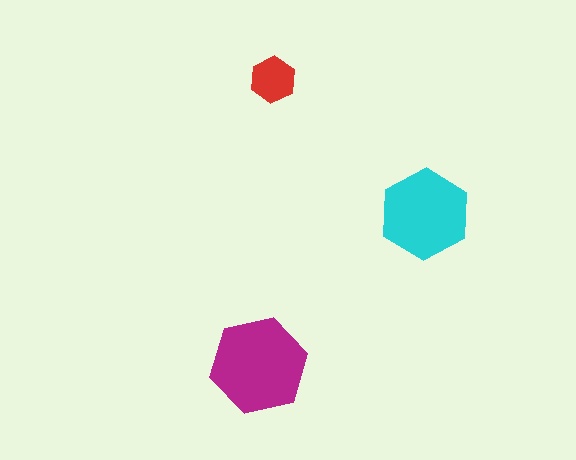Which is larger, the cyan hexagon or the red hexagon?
The cyan one.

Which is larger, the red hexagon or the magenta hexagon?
The magenta one.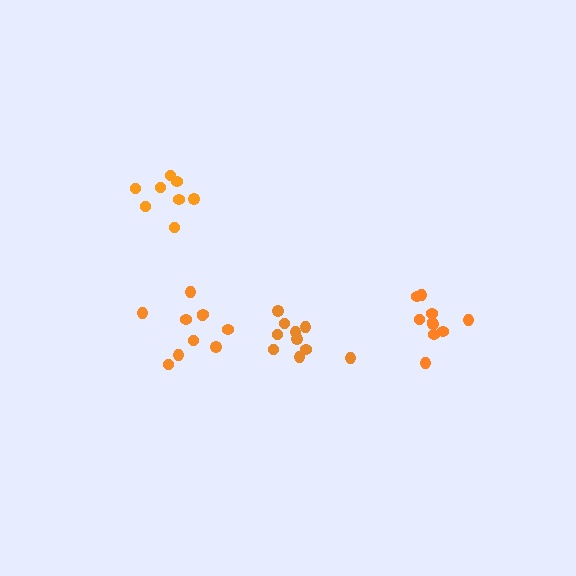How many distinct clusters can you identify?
There are 4 distinct clusters.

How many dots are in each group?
Group 1: 10 dots, Group 2: 10 dots, Group 3: 8 dots, Group 4: 10 dots (38 total).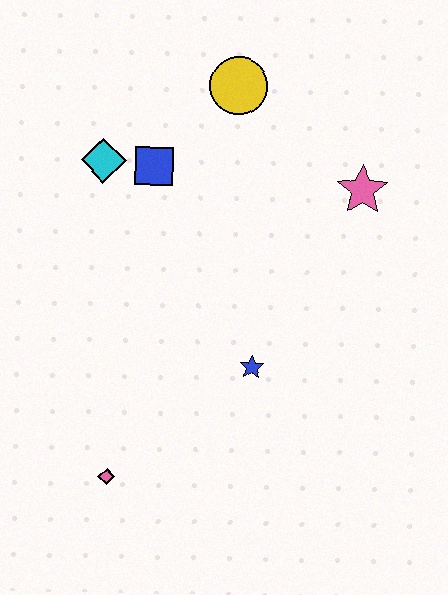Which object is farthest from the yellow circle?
The pink diamond is farthest from the yellow circle.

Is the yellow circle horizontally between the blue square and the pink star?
Yes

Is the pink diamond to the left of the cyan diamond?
No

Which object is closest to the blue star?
The pink diamond is closest to the blue star.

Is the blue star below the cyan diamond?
Yes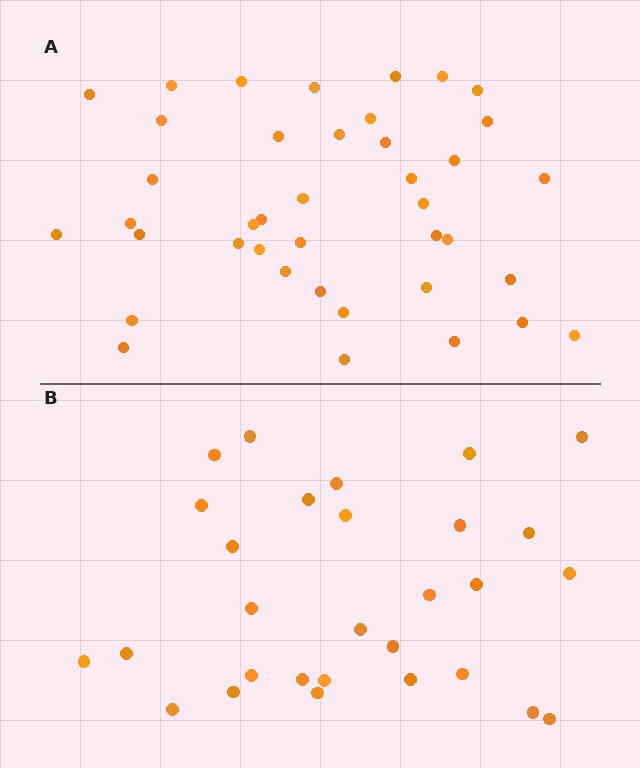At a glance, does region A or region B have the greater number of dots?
Region A (the top region) has more dots.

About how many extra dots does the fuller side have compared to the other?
Region A has roughly 12 or so more dots than region B.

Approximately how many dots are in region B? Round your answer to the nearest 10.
About 30 dots. (The exact count is 29, which rounds to 30.)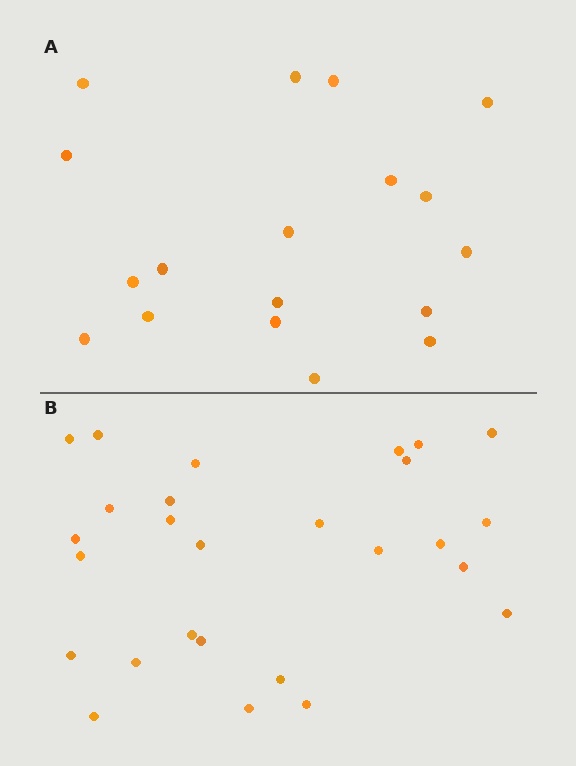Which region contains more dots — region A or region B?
Region B (the bottom region) has more dots.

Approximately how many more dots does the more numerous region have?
Region B has roughly 8 or so more dots than region A.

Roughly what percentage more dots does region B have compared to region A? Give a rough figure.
About 50% more.